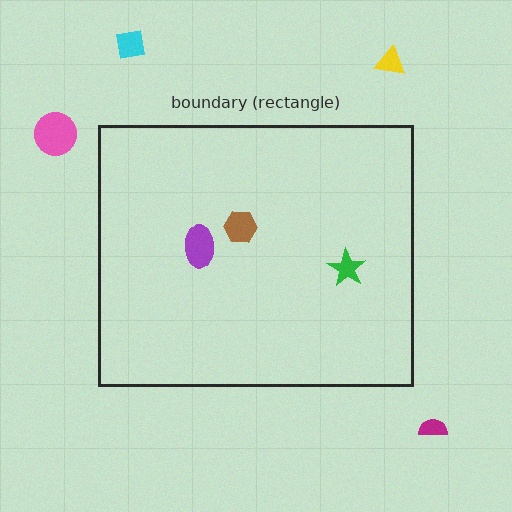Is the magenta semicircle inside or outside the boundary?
Outside.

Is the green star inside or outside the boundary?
Inside.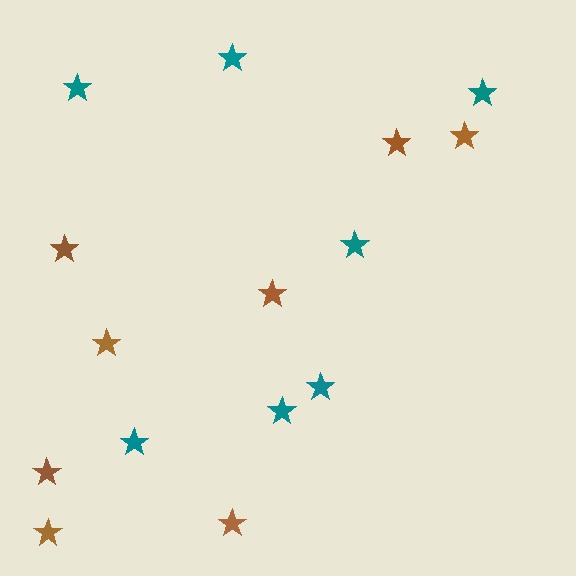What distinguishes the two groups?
There are 2 groups: one group of teal stars (7) and one group of brown stars (8).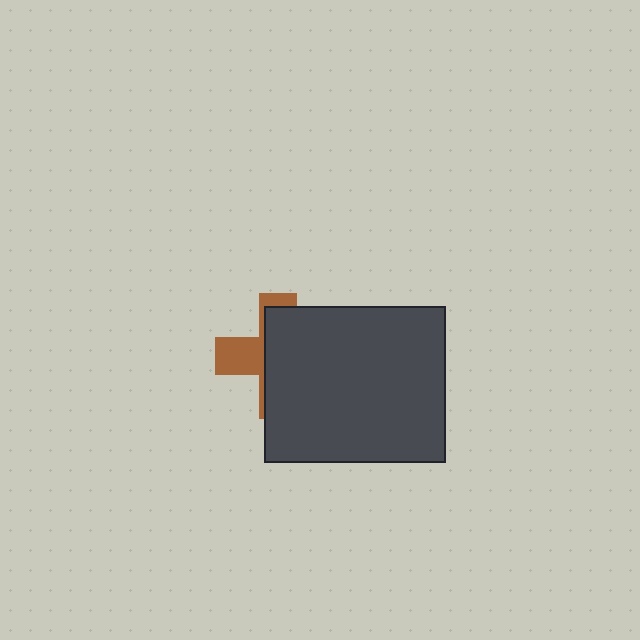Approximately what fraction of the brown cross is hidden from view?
Roughly 68% of the brown cross is hidden behind the dark gray rectangle.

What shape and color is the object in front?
The object in front is a dark gray rectangle.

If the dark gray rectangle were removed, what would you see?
You would see the complete brown cross.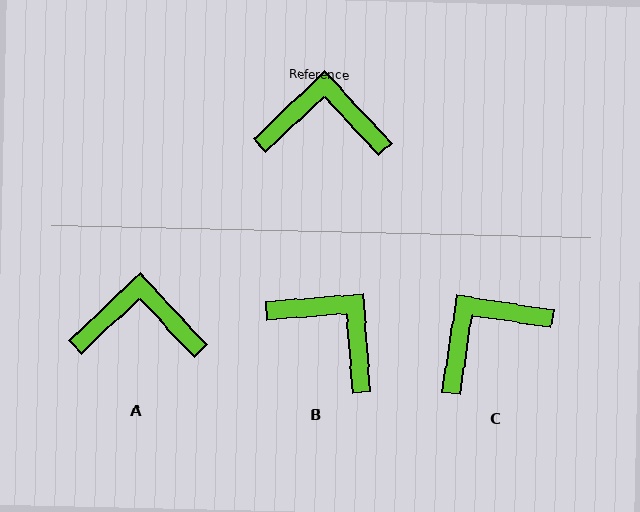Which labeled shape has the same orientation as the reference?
A.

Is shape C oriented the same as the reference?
No, it is off by about 38 degrees.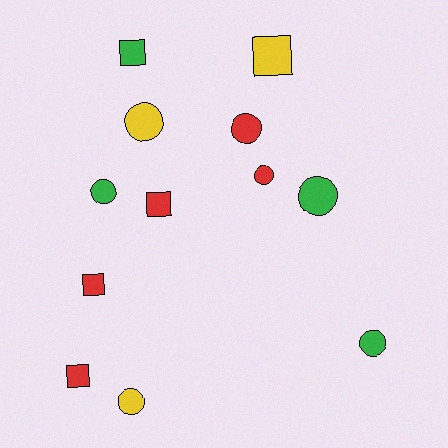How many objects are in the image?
There are 12 objects.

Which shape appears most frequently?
Circle, with 7 objects.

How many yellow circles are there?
There are 2 yellow circles.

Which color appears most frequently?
Red, with 5 objects.